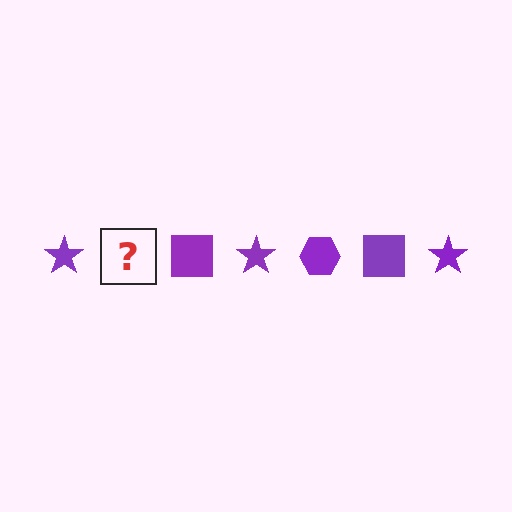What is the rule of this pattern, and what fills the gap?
The rule is that the pattern cycles through star, hexagon, square shapes in purple. The gap should be filled with a purple hexagon.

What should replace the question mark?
The question mark should be replaced with a purple hexagon.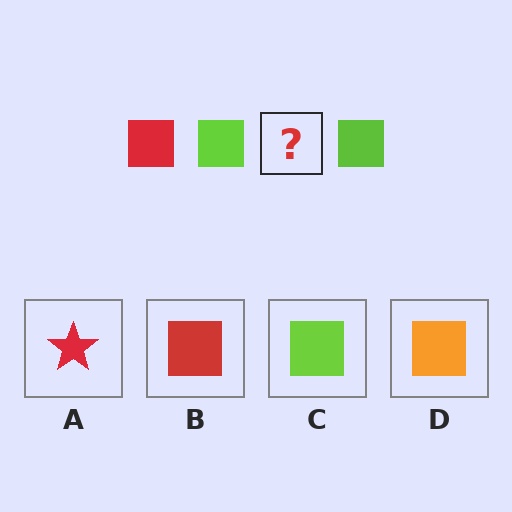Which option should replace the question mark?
Option B.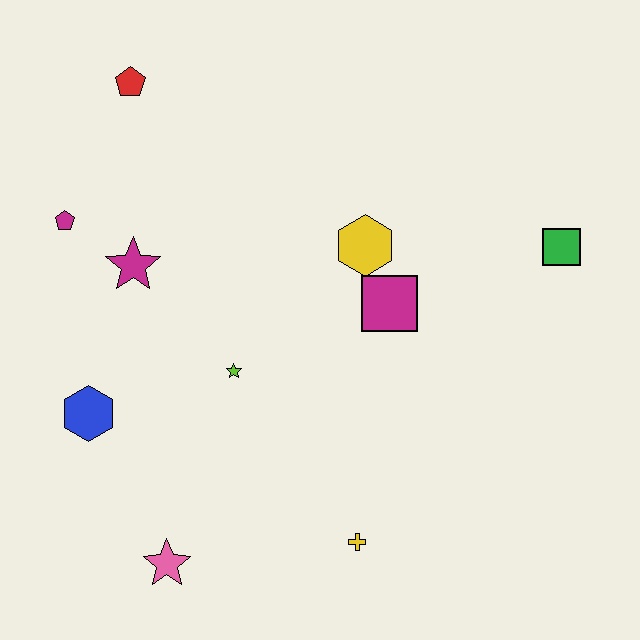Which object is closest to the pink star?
The blue hexagon is closest to the pink star.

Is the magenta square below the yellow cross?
No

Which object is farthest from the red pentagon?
The yellow cross is farthest from the red pentagon.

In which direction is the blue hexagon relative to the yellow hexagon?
The blue hexagon is to the left of the yellow hexagon.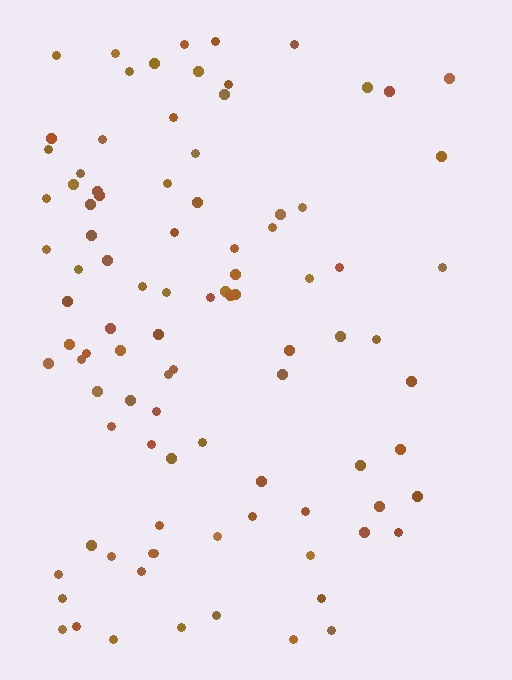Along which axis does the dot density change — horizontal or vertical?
Horizontal.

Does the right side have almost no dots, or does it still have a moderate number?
Still a moderate number, just noticeably fewer than the left.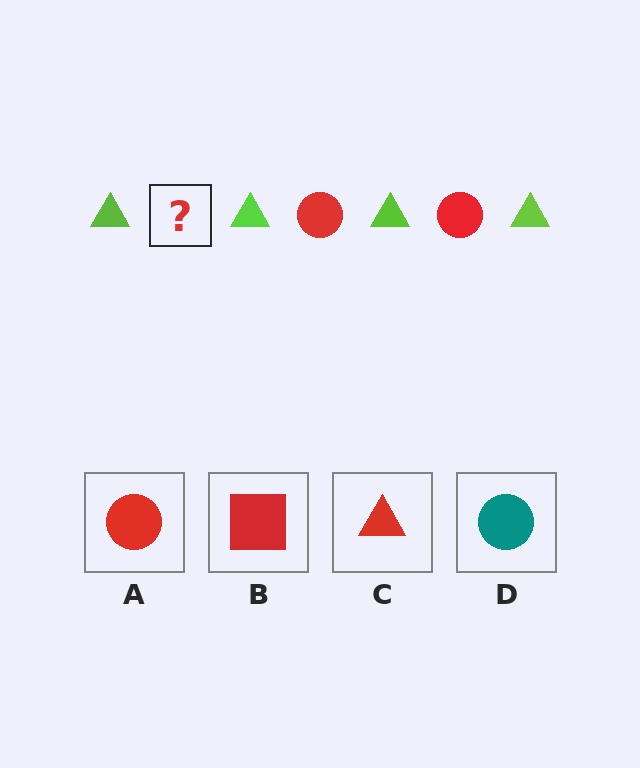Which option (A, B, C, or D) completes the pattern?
A.